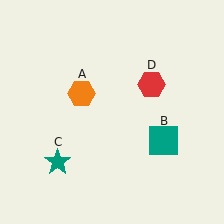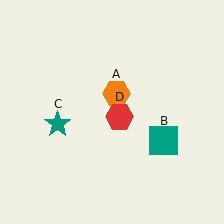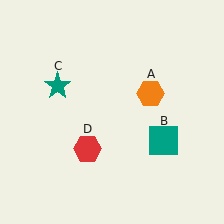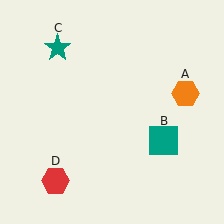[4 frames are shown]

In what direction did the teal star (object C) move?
The teal star (object C) moved up.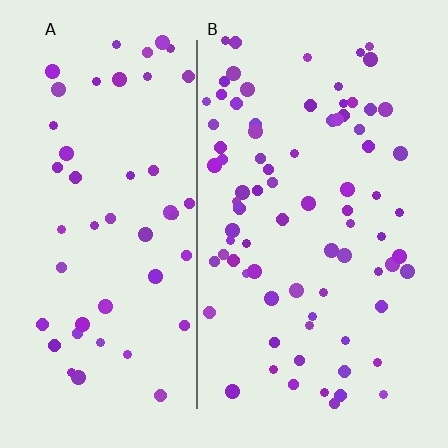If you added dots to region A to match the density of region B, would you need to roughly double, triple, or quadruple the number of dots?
Approximately double.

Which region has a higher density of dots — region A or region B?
B (the right).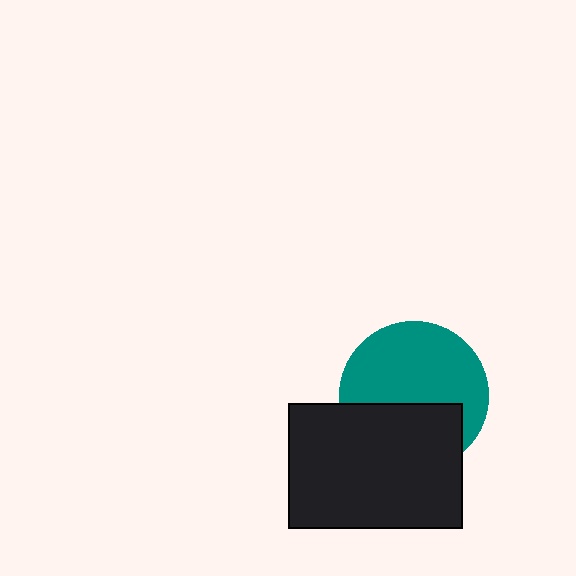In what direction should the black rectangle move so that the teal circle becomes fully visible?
The black rectangle should move down. That is the shortest direction to clear the overlap and leave the teal circle fully visible.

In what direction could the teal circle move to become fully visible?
The teal circle could move up. That would shift it out from behind the black rectangle entirely.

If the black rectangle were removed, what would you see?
You would see the complete teal circle.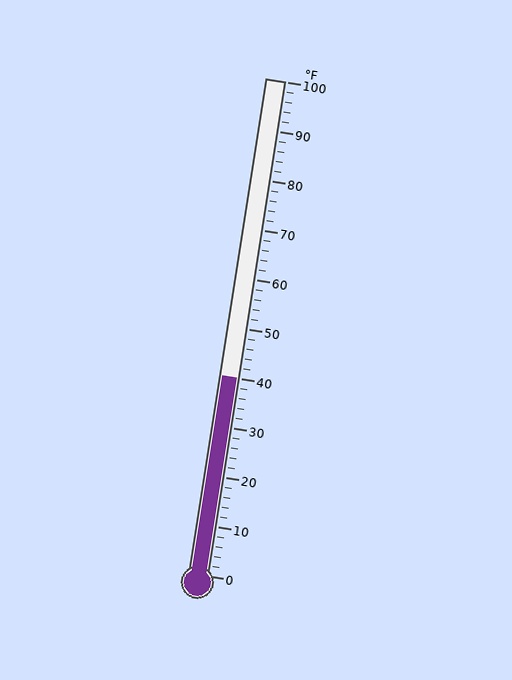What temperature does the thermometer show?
The thermometer shows approximately 40°F.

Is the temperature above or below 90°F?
The temperature is below 90°F.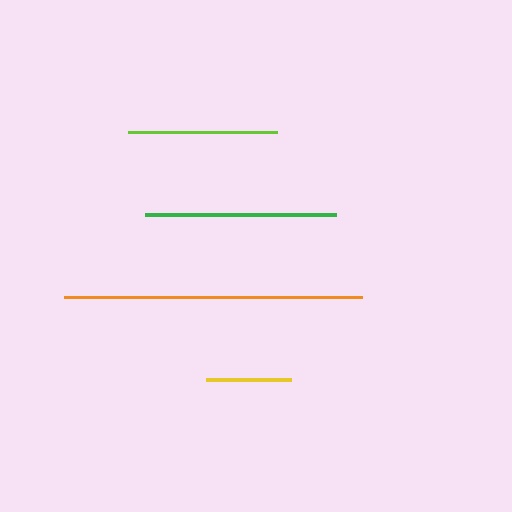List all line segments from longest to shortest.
From longest to shortest: orange, green, lime, yellow.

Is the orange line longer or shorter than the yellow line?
The orange line is longer than the yellow line.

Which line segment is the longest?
The orange line is the longest at approximately 298 pixels.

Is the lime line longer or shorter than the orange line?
The orange line is longer than the lime line.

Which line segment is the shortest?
The yellow line is the shortest at approximately 85 pixels.